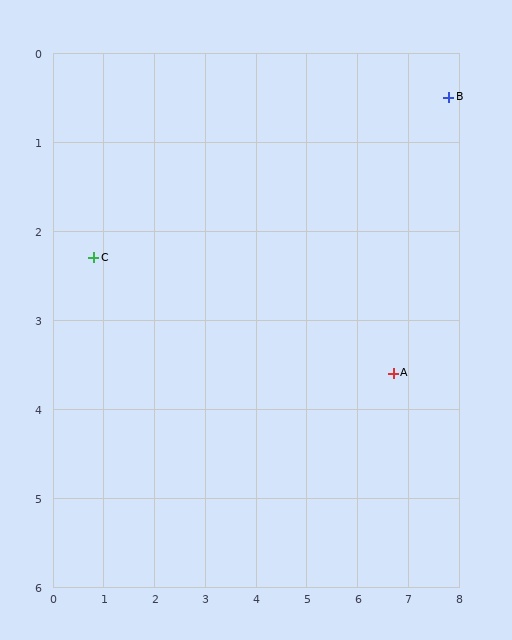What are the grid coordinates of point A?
Point A is at approximately (6.7, 3.6).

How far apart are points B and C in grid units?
Points B and C are about 7.2 grid units apart.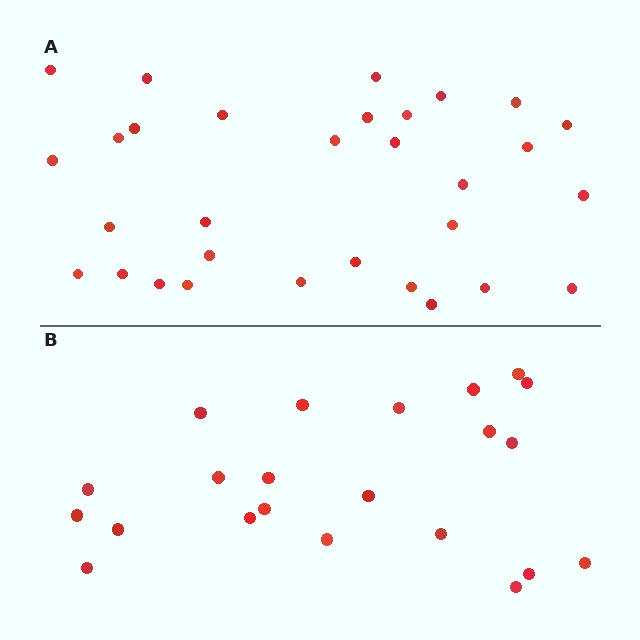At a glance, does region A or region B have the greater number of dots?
Region A (the top region) has more dots.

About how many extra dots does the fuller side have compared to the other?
Region A has roughly 8 or so more dots than region B.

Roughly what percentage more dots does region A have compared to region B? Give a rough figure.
About 40% more.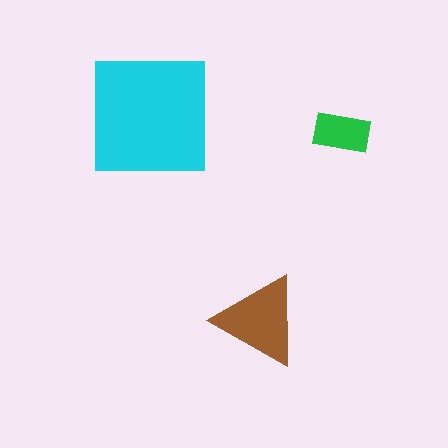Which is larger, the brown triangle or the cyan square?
The cyan square.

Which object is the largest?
The cyan square.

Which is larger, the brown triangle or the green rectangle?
The brown triangle.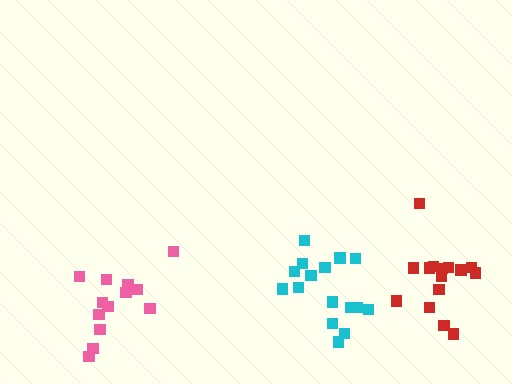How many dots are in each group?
Group 1: 15 dots, Group 2: 16 dots, Group 3: 13 dots (44 total).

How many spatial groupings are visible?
There are 3 spatial groupings.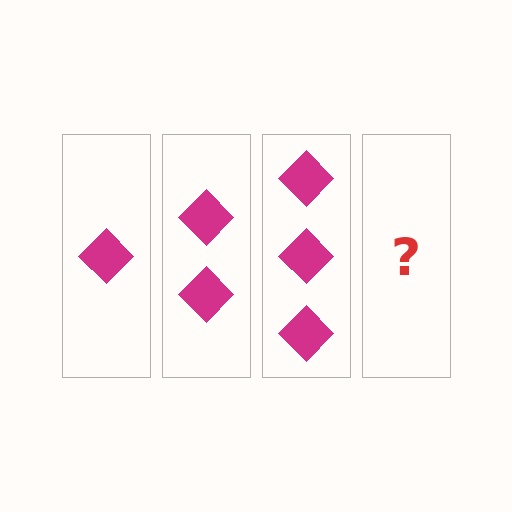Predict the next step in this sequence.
The next step is 4 diamonds.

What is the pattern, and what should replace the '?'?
The pattern is that each step adds one more diamond. The '?' should be 4 diamonds.